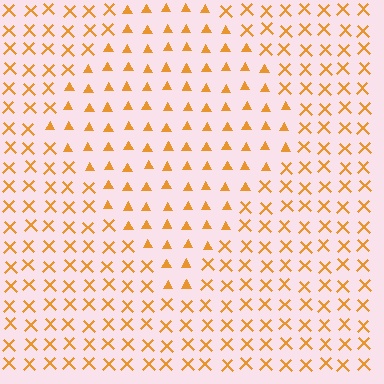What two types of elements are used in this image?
The image uses triangles inside the diamond region and X marks outside it.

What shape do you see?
I see a diamond.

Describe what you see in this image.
The image is filled with small orange elements arranged in a uniform grid. A diamond-shaped region contains triangles, while the surrounding area contains X marks. The boundary is defined purely by the change in element shape.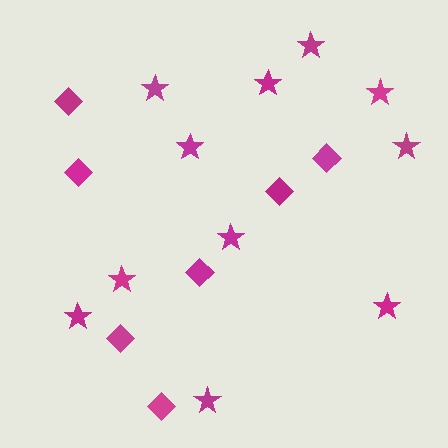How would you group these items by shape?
There are 2 groups: one group of diamonds (7) and one group of stars (11).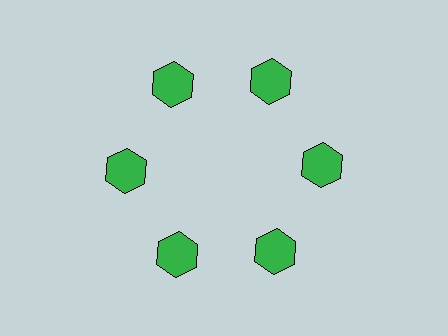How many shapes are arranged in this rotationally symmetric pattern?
There are 6 shapes, arranged in 6 groups of 1.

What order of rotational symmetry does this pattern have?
This pattern has 6-fold rotational symmetry.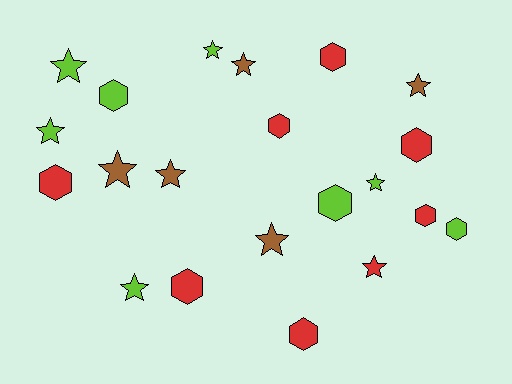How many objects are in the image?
There are 21 objects.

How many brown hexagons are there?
There are no brown hexagons.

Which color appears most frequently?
Red, with 8 objects.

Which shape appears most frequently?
Star, with 11 objects.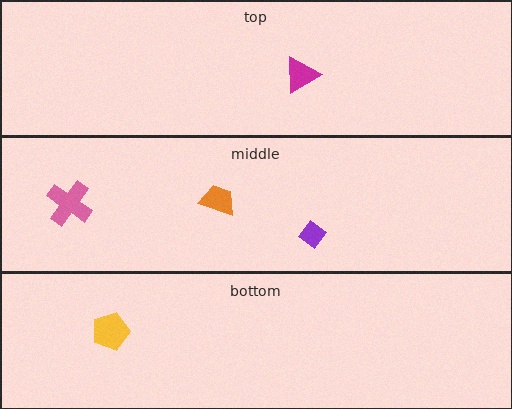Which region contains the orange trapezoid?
The middle region.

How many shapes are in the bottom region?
1.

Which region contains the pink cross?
The middle region.